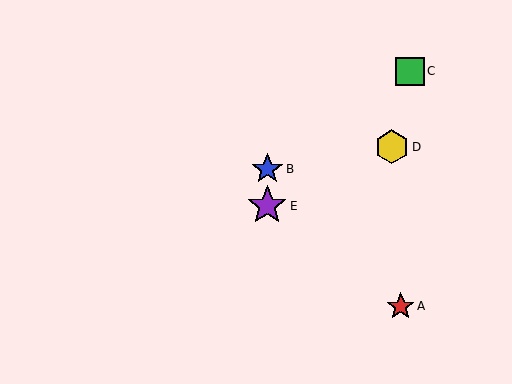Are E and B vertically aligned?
Yes, both are at x≈267.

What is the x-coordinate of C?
Object C is at x≈410.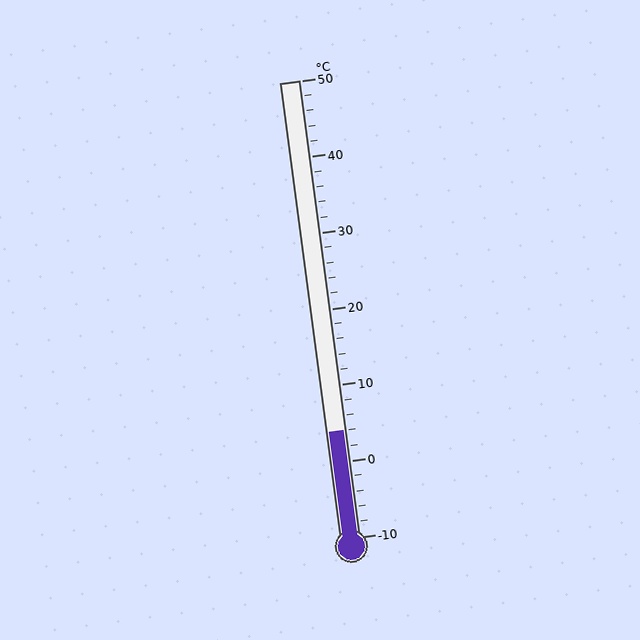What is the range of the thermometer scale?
The thermometer scale ranges from -10°C to 50°C.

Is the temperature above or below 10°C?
The temperature is below 10°C.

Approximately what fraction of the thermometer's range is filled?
The thermometer is filled to approximately 25% of its range.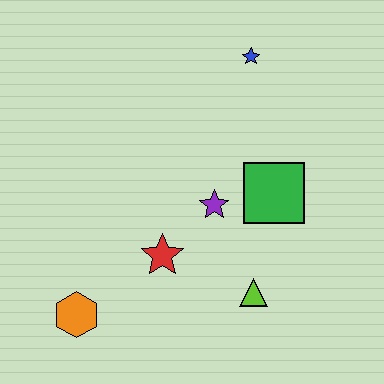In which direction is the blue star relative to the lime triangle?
The blue star is above the lime triangle.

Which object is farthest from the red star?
The blue star is farthest from the red star.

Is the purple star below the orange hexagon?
No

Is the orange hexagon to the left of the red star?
Yes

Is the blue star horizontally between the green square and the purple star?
Yes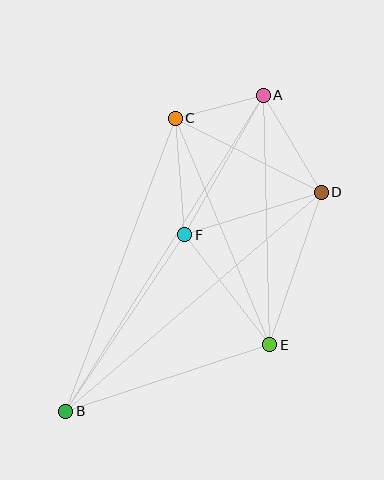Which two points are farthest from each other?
Points A and B are farthest from each other.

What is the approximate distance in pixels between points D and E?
The distance between D and E is approximately 161 pixels.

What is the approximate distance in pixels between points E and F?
The distance between E and F is approximately 139 pixels.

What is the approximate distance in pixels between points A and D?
The distance between A and D is approximately 113 pixels.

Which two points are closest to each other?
Points A and C are closest to each other.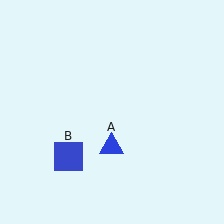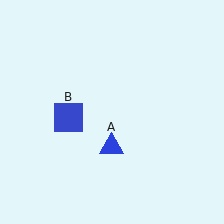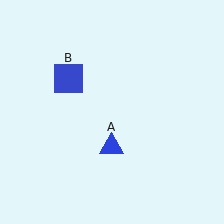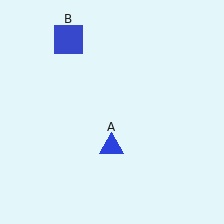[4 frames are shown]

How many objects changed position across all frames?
1 object changed position: blue square (object B).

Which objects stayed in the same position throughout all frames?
Blue triangle (object A) remained stationary.